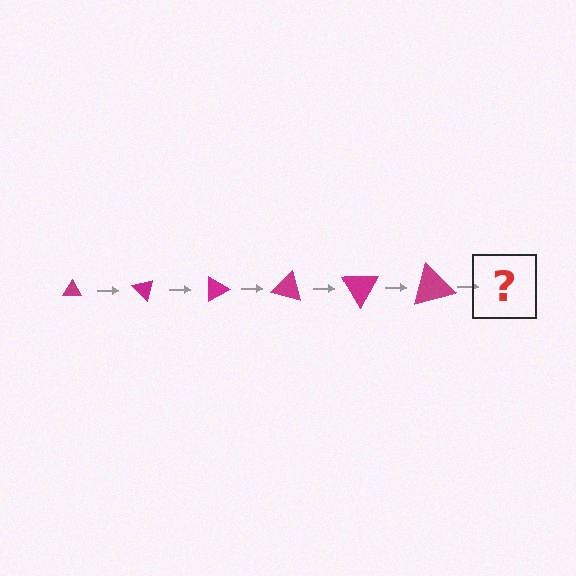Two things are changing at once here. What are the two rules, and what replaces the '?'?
The two rules are that the triangle grows larger each step and it rotates 45 degrees each step. The '?' should be a triangle, larger than the previous one and rotated 270 degrees from the start.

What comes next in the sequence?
The next element should be a triangle, larger than the previous one and rotated 270 degrees from the start.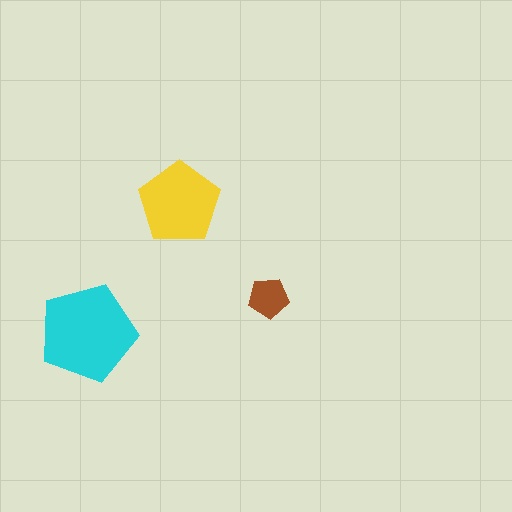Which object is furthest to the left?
The cyan pentagon is leftmost.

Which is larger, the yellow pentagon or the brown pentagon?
The yellow one.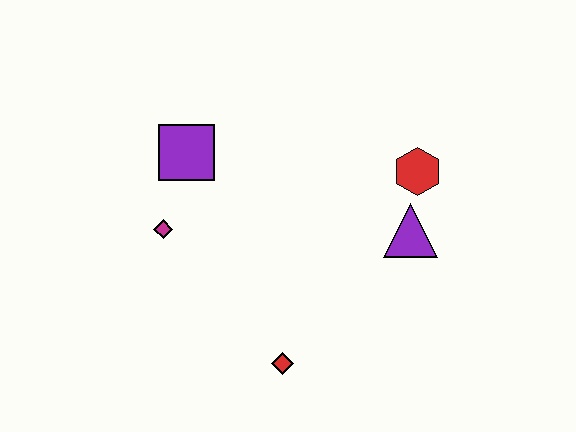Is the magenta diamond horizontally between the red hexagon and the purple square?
No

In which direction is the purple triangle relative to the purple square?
The purple triangle is to the right of the purple square.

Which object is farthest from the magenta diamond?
The red hexagon is farthest from the magenta diamond.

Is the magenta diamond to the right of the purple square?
No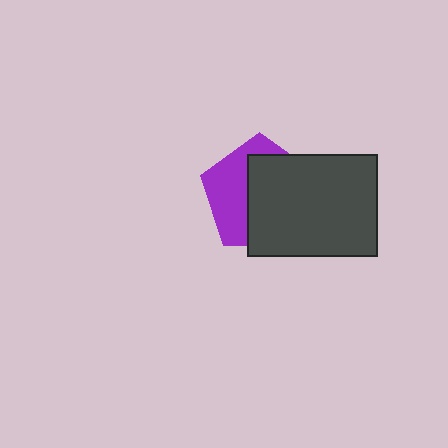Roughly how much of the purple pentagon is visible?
A small part of it is visible (roughly 41%).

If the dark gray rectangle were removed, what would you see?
You would see the complete purple pentagon.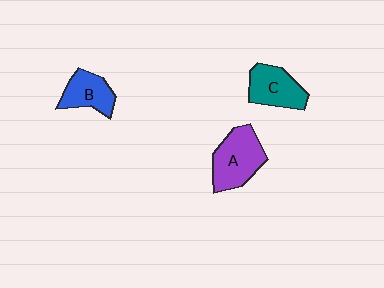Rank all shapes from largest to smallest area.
From largest to smallest: A (purple), C (teal), B (blue).